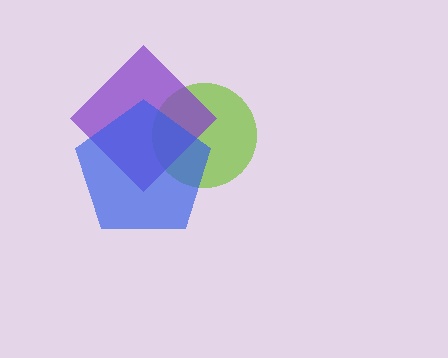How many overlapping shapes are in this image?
There are 3 overlapping shapes in the image.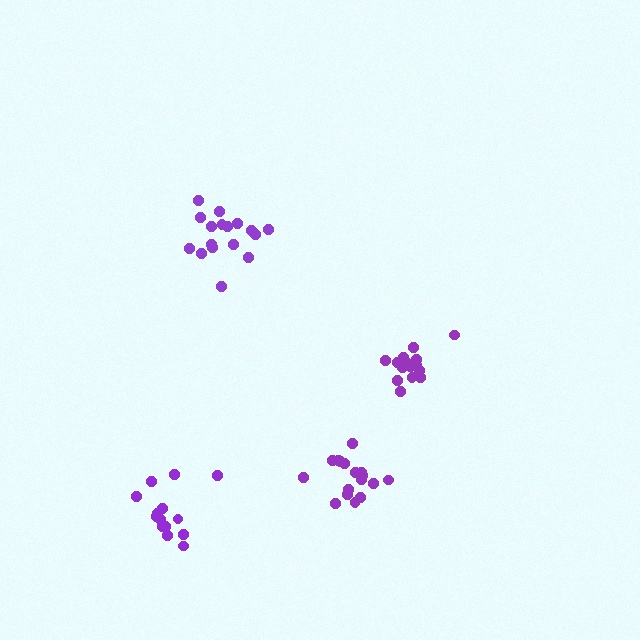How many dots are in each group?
Group 1: 14 dots, Group 2: 17 dots, Group 3: 17 dots, Group 4: 15 dots (63 total).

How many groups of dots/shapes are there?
There are 4 groups.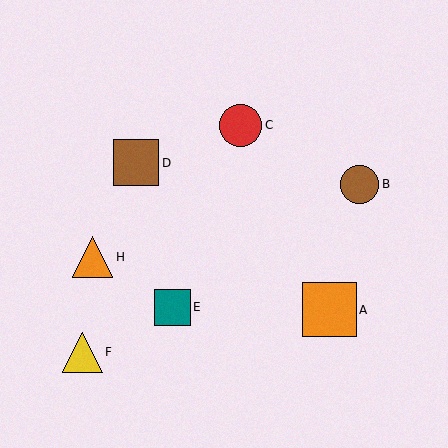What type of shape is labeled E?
Shape E is a teal square.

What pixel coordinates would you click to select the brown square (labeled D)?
Click at (136, 163) to select the brown square D.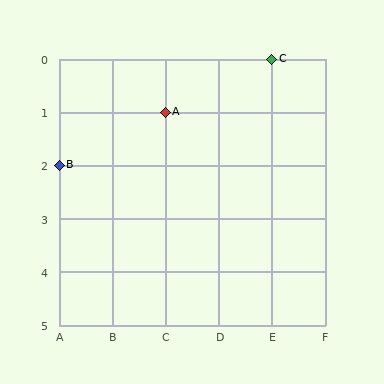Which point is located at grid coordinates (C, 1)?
Point A is at (C, 1).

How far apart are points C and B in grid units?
Points C and B are 4 columns and 2 rows apart (about 4.5 grid units diagonally).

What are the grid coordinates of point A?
Point A is at grid coordinates (C, 1).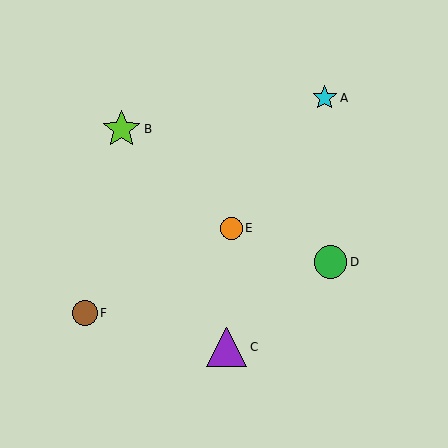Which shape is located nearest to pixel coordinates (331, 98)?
The cyan star (labeled A) at (325, 98) is nearest to that location.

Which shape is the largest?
The purple triangle (labeled C) is the largest.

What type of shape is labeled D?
Shape D is a green circle.